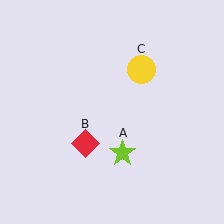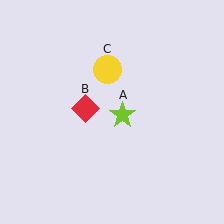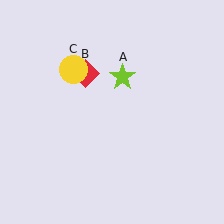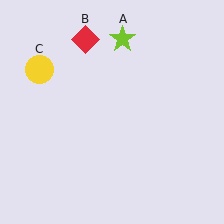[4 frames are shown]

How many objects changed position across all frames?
3 objects changed position: lime star (object A), red diamond (object B), yellow circle (object C).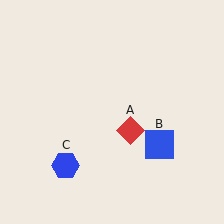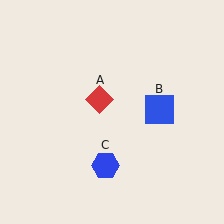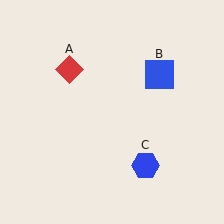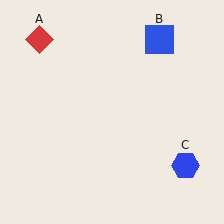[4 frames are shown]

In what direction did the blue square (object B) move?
The blue square (object B) moved up.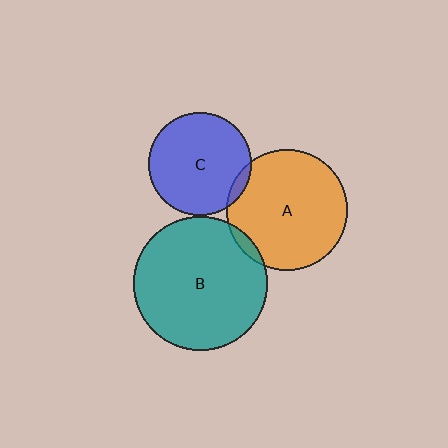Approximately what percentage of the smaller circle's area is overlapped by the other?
Approximately 5%.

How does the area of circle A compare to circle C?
Approximately 1.4 times.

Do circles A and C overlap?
Yes.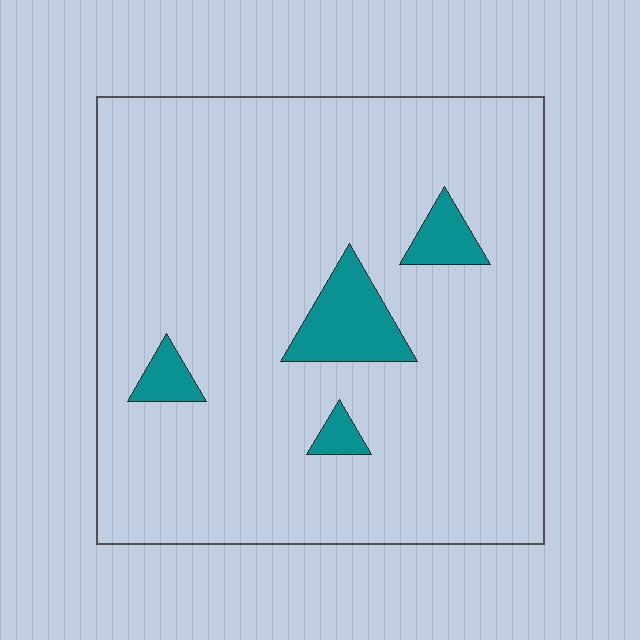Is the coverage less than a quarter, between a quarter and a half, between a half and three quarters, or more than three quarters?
Less than a quarter.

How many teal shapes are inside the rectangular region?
4.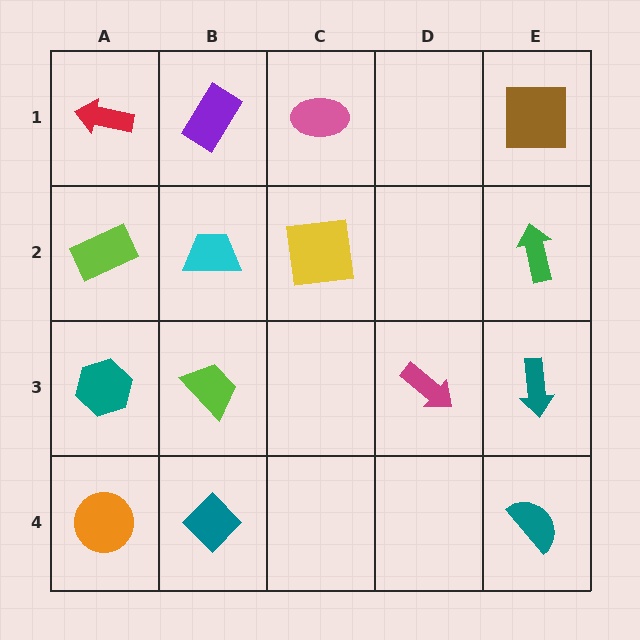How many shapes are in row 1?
4 shapes.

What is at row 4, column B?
A teal diamond.